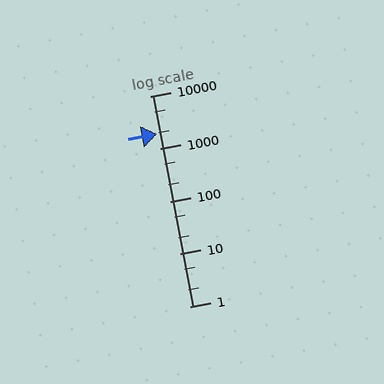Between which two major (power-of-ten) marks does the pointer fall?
The pointer is between 1000 and 10000.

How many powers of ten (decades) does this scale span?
The scale spans 4 decades, from 1 to 10000.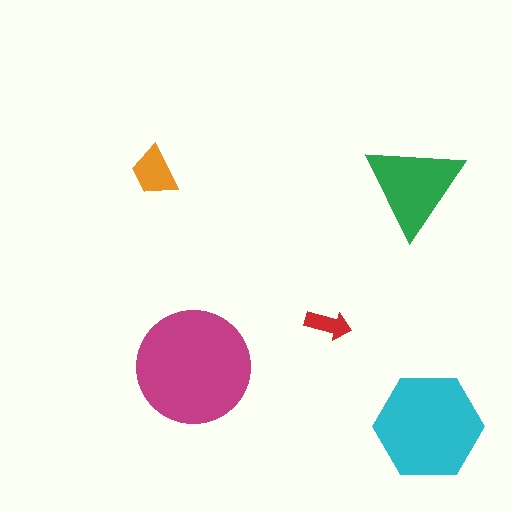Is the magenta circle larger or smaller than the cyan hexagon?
Larger.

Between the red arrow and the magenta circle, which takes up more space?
The magenta circle.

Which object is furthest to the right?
The cyan hexagon is rightmost.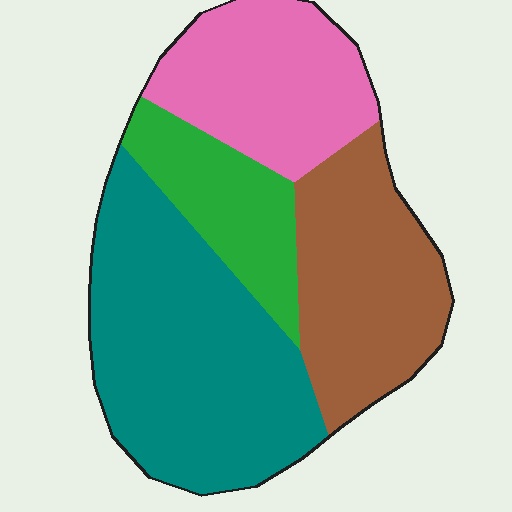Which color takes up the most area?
Teal, at roughly 40%.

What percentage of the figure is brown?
Brown covers 25% of the figure.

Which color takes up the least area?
Green, at roughly 15%.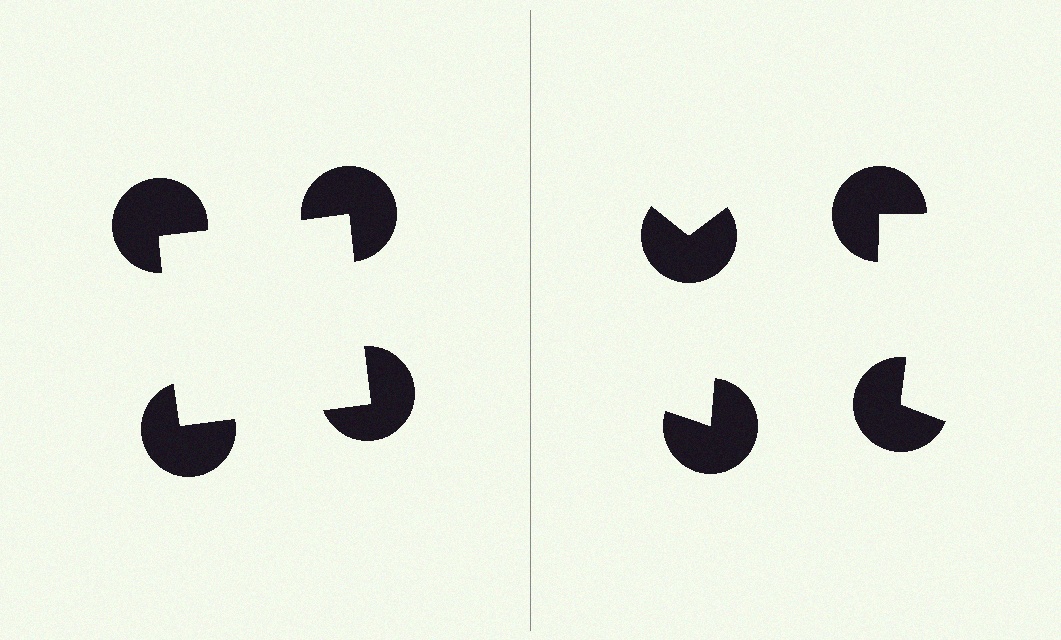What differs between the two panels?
The pac-man discs are positioned identically on both sides; only the wedge orientations differ. On the left they align to a square; on the right they are misaligned.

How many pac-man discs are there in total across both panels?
8 — 4 on each side.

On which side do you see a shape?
An illusory square appears on the left side. On the right side the wedge cuts are rotated, so no coherent shape forms.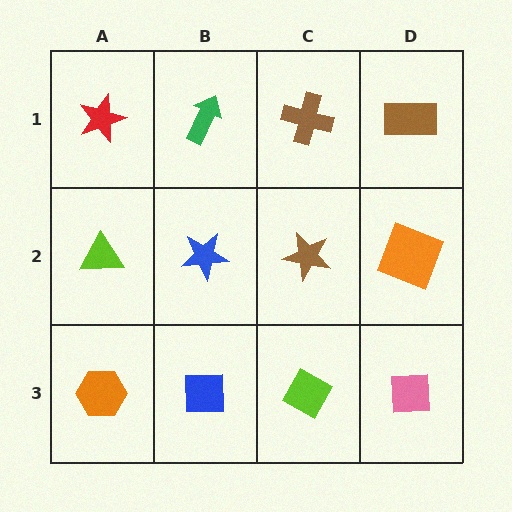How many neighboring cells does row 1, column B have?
3.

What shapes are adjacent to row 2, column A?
A red star (row 1, column A), an orange hexagon (row 3, column A), a blue star (row 2, column B).